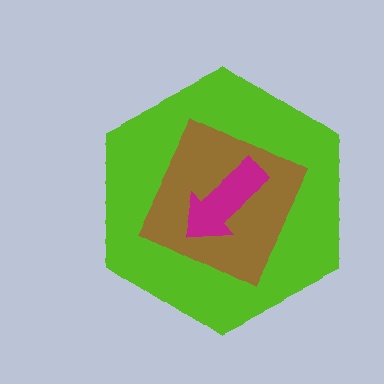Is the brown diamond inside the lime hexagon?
Yes.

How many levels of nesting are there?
3.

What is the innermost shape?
The magenta arrow.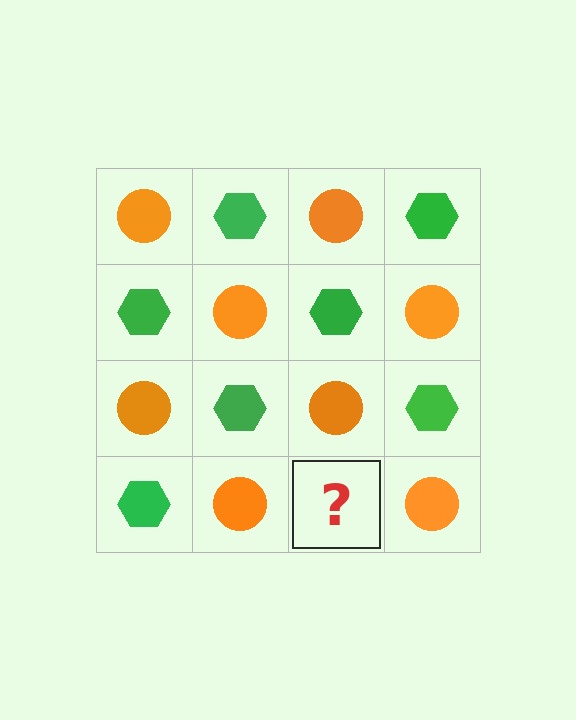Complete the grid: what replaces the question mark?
The question mark should be replaced with a green hexagon.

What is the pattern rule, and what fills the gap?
The rule is that it alternates orange circle and green hexagon in a checkerboard pattern. The gap should be filled with a green hexagon.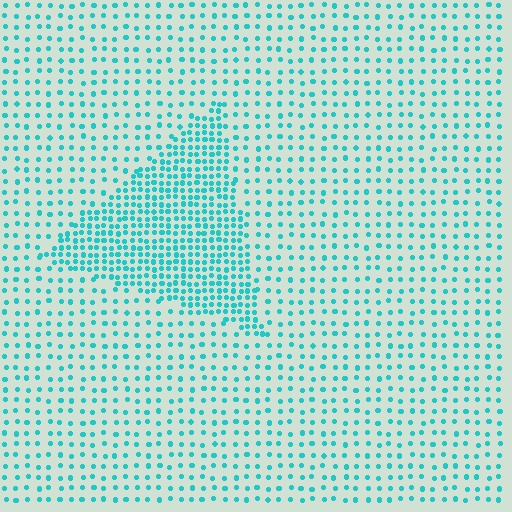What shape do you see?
I see a triangle.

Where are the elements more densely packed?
The elements are more densely packed inside the triangle boundary.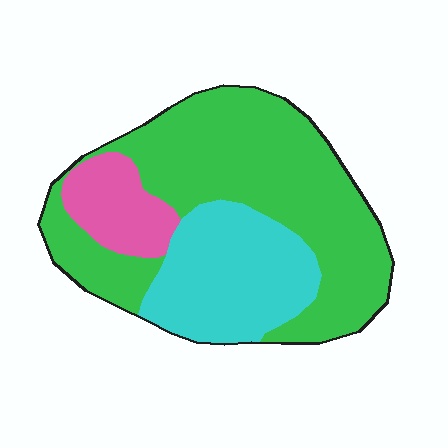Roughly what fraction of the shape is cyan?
Cyan takes up between a sixth and a third of the shape.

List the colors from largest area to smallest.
From largest to smallest: green, cyan, pink.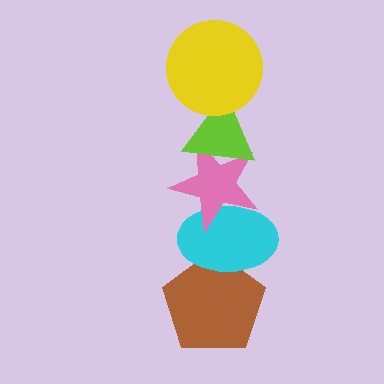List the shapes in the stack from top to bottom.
From top to bottom: the yellow circle, the lime triangle, the pink star, the cyan ellipse, the brown pentagon.